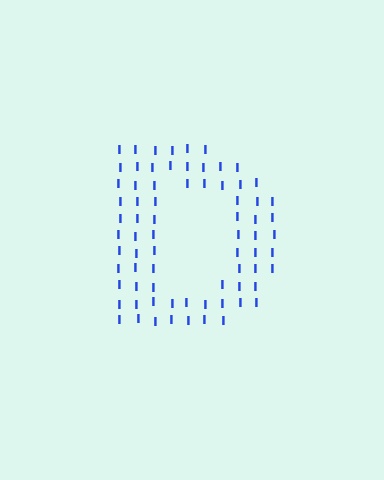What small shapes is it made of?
It is made of small letter I's.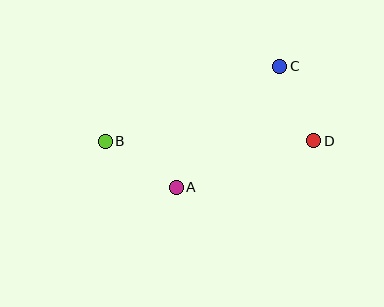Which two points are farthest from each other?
Points B and D are farthest from each other.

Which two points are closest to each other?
Points C and D are closest to each other.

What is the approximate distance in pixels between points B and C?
The distance between B and C is approximately 190 pixels.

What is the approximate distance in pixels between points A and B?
The distance between A and B is approximately 84 pixels.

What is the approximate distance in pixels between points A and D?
The distance between A and D is approximately 145 pixels.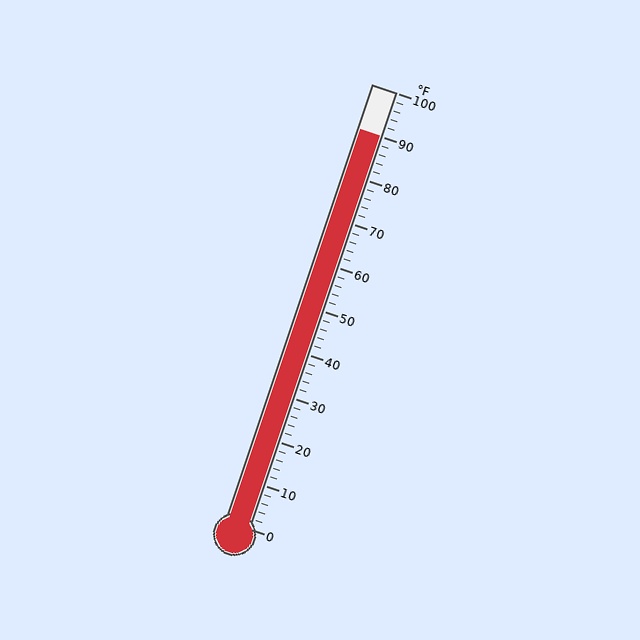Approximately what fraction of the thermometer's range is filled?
The thermometer is filled to approximately 90% of its range.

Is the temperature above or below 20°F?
The temperature is above 20°F.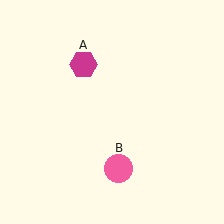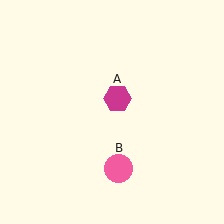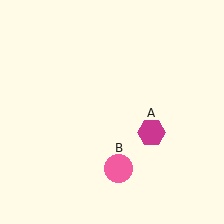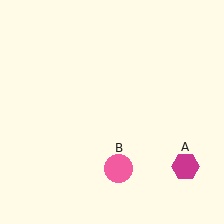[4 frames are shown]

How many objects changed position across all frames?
1 object changed position: magenta hexagon (object A).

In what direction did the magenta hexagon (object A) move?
The magenta hexagon (object A) moved down and to the right.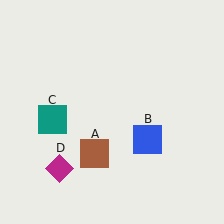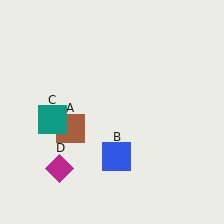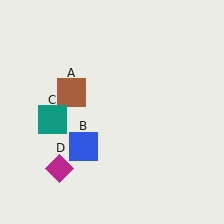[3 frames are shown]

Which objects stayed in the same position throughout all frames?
Teal square (object C) and magenta diamond (object D) remained stationary.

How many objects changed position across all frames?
2 objects changed position: brown square (object A), blue square (object B).